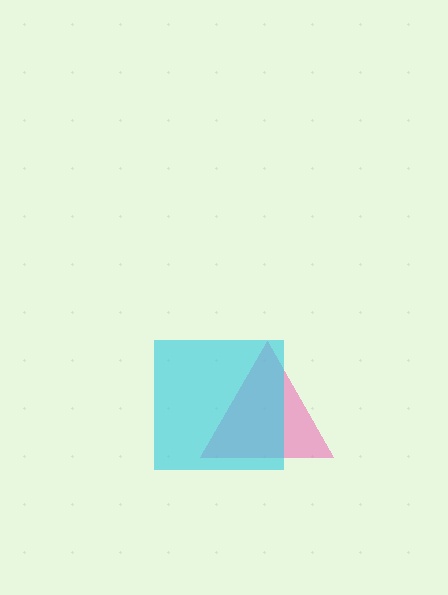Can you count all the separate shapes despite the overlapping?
Yes, there are 2 separate shapes.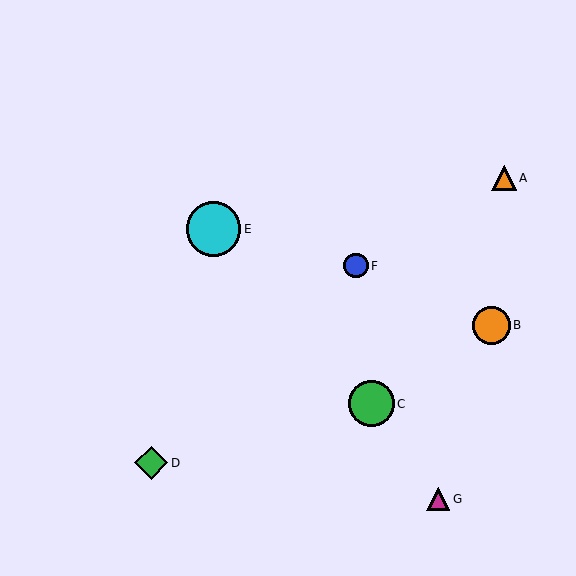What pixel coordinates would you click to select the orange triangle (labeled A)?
Click at (504, 178) to select the orange triangle A.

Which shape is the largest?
The cyan circle (labeled E) is the largest.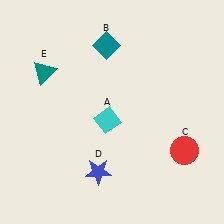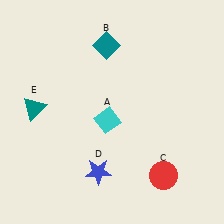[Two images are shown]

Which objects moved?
The objects that moved are: the red circle (C), the teal triangle (E).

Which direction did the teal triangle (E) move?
The teal triangle (E) moved down.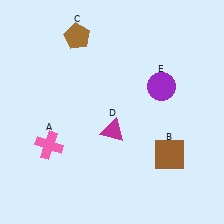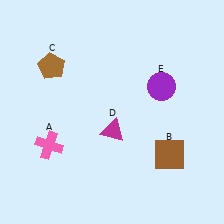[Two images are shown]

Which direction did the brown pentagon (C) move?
The brown pentagon (C) moved down.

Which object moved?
The brown pentagon (C) moved down.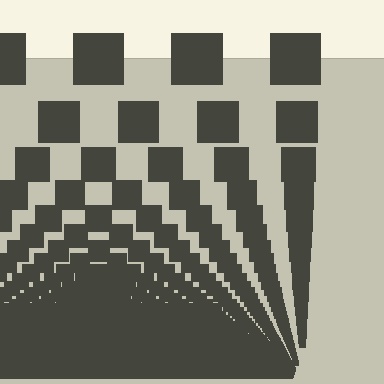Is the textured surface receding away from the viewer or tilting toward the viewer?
The surface appears to tilt toward the viewer. Texture elements get larger and sparser toward the top.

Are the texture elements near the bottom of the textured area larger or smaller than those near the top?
Smaller. The gradient is inverted — elements near the bottom are smaller and denser.